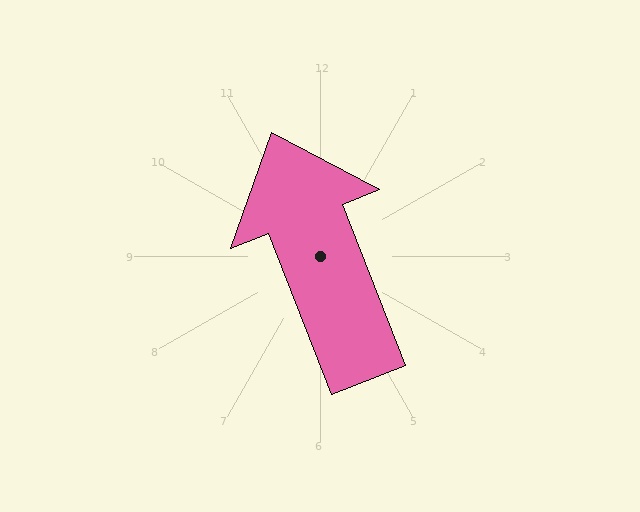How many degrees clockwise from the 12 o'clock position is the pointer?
Approximately 339 degrees.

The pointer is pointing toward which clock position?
Roughly 11 o'clock.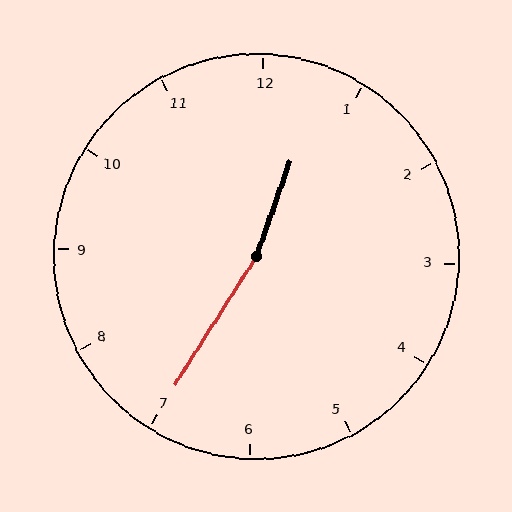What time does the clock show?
12:35.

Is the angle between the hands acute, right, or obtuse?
It is obtuse.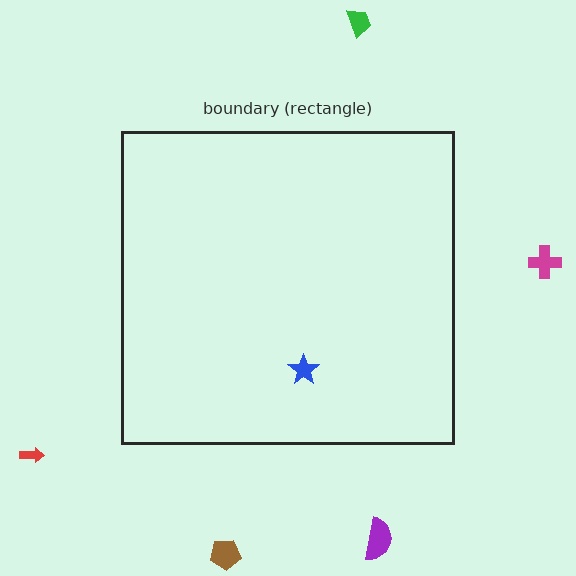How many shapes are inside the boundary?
1 inside, 5 outside.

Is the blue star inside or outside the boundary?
Inside.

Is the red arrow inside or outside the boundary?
Outside.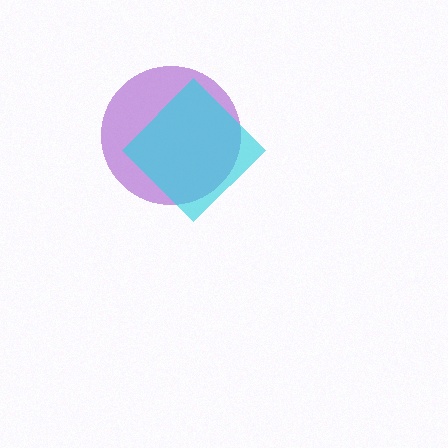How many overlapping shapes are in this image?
There are 2 overlapping shapes in the image.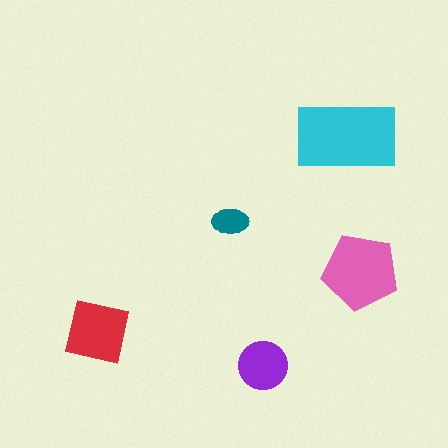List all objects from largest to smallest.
The cyan rectangle, the pink pentagon, the red square, the purple circle, the teal ellipse.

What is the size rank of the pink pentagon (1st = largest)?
2nd.